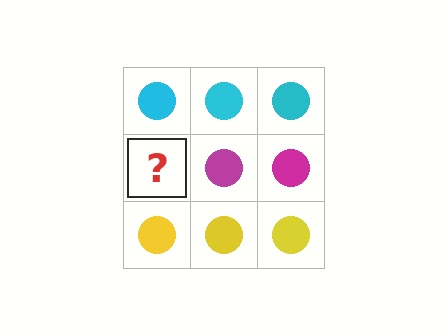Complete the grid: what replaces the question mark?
The question mark should be replaced with a magenta circle.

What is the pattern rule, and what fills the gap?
The rule is that each row has a consistent color. The gap should be filled with a magenta circle.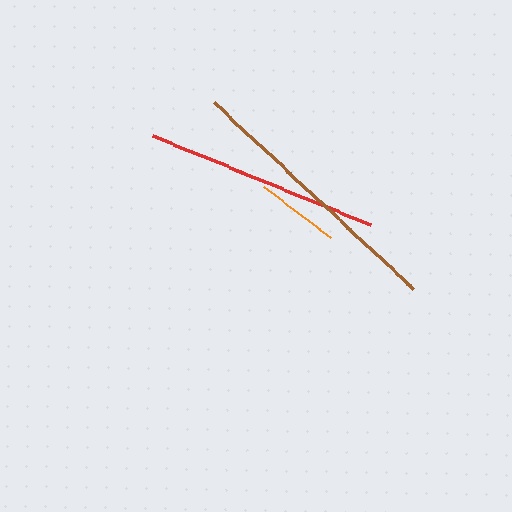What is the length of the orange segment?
The orange segment is approximately 84 pixels long.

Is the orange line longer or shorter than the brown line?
The brown line is longer than the orange line.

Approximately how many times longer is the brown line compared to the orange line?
The brown line is approximately 3.3 times the length of the orange line.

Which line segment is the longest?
The brown line is the longest at approximately 274 pixels.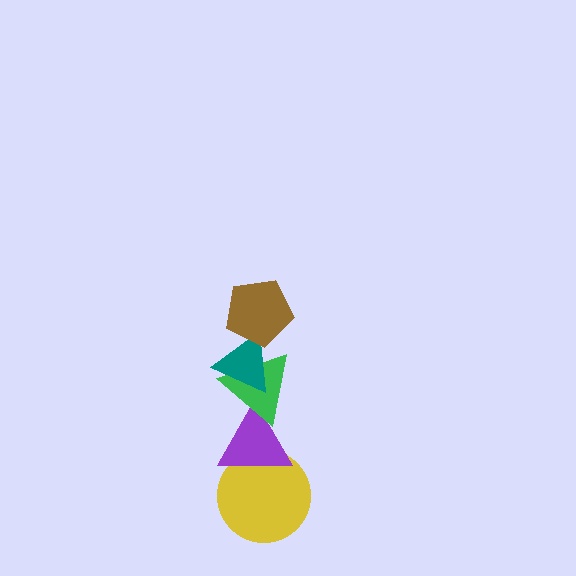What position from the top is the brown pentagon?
The brown pentagon is 1st from the top.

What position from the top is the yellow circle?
The yellow circle is 5th from the top.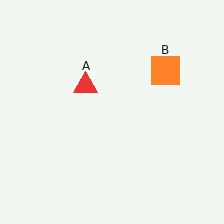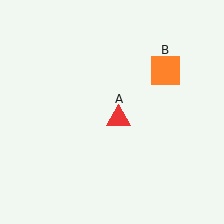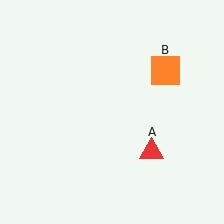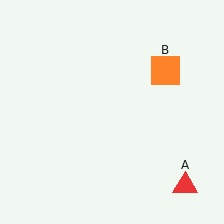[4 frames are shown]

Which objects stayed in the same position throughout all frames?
Orange square (object B) remained stationary.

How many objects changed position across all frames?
1 object changed position: red triangle (object A).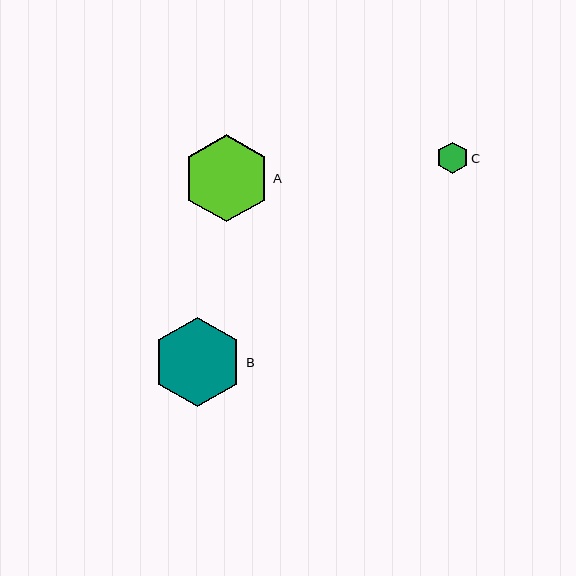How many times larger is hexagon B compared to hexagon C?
Hexagon B is approximately 2.8 times the size of hexagon C.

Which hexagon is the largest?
Hexagon B is the largest with a size of approximately 90 pixels.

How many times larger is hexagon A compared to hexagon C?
Hexagon A is approximately 2.7 times the size of hexagon C.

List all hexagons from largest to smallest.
From largest to smallest: B, A, C.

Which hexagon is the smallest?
Hexagon C is the smallest with a size of approximately 32 pixels.